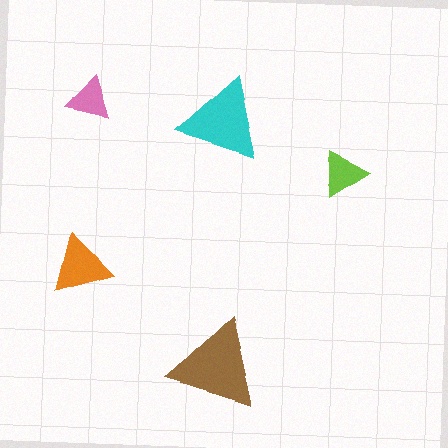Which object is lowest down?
The brown triangle is bottommost.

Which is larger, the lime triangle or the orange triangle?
The orange one.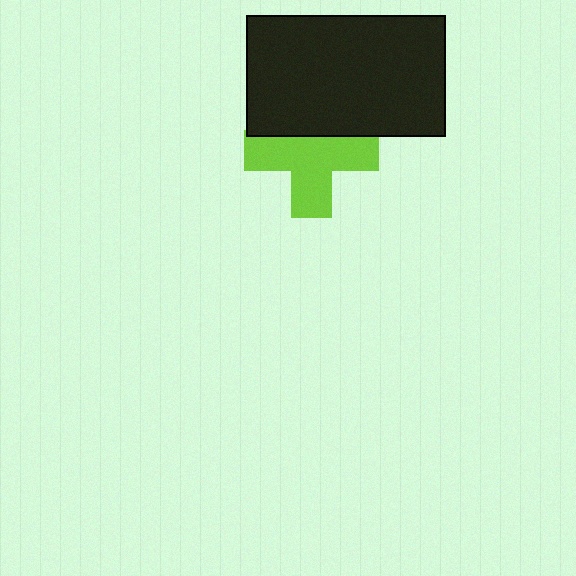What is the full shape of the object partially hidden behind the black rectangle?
The partially hidden object is a lime cross.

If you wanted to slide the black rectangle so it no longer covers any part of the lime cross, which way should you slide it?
Slide it up — that is the most direct way to separate the two shapes.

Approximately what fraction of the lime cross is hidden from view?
Roughly 31% of the lime cross is hidden behind the black rectangle.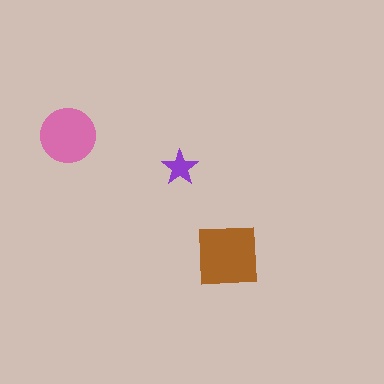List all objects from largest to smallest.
The brown square, the pink circle, the purple star.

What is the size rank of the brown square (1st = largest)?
1st.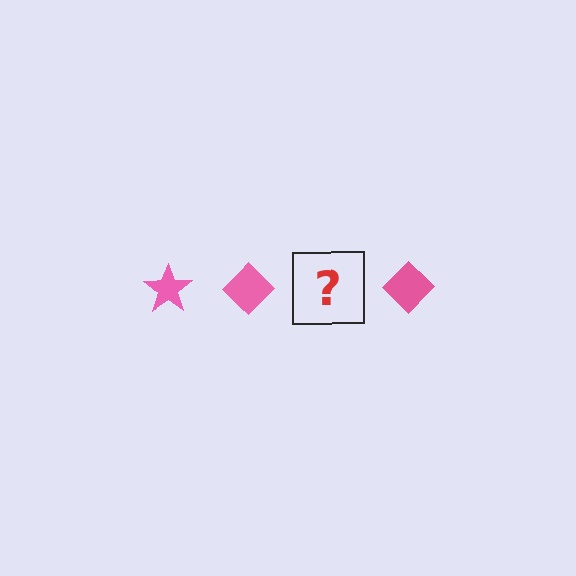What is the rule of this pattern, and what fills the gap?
The rule is that the pattern cycles through star, diamond shapes in pink. The gap should be filled with a pink star.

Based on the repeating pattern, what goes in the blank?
The blank should be a pink star.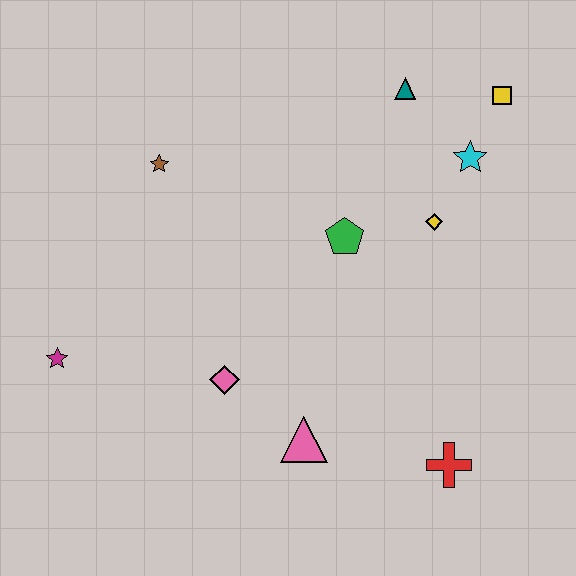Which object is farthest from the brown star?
The red cross is farthest from the brown star.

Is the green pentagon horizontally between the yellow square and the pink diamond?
Yes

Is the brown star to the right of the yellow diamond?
No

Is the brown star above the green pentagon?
Yes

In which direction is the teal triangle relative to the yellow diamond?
The teal triangle is above the yellow diamond.